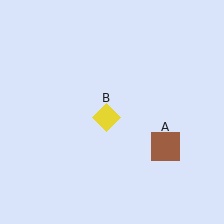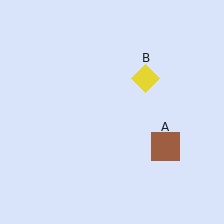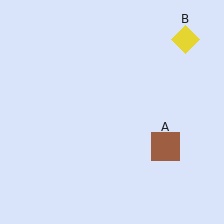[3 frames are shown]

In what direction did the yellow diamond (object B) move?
The yellow diamond (object B) moved up and to the right.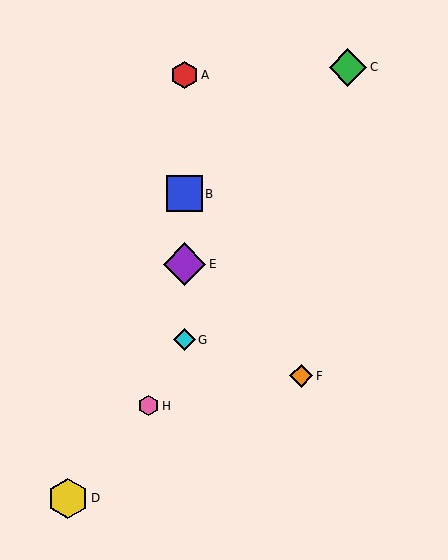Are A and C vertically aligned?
No, A is at x≈184 and C is at x≈348.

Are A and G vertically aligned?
Yes, both are at x≈184.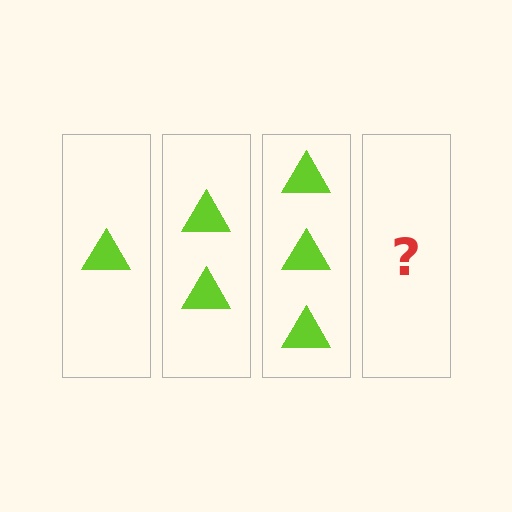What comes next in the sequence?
The next element should be 4 triangles.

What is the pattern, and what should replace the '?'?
The pattern is that each step adds one more triangle. The '?' should be 4 triangles.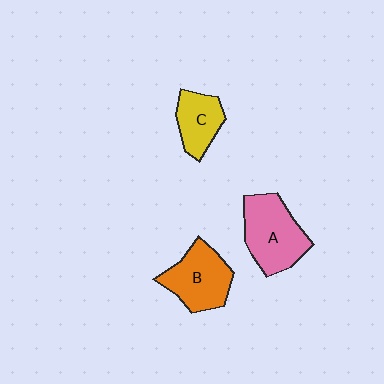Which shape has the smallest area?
Shape C (yellow).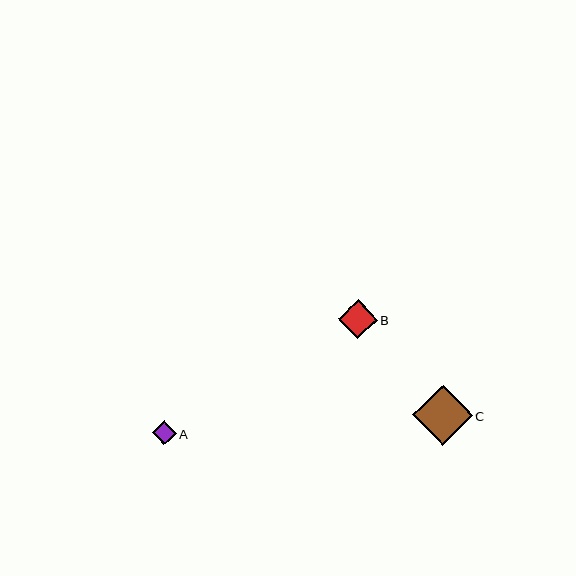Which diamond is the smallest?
Diamond A is the smallest with a size of approximately 24 pixels.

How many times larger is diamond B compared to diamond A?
Diamond B is approximately 1.7 times the size of diamond A.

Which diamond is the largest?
Diamond C is the largest with a size of approximately 60 pixels.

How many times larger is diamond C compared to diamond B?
Diamond C is approximately 1.5 times the size of diamond B.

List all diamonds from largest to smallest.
From largest to smallest: C, B, A.